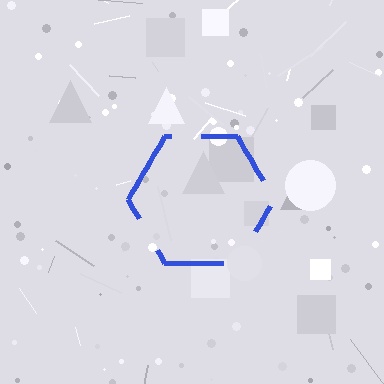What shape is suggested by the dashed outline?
The dashed outline suggests a hexagon.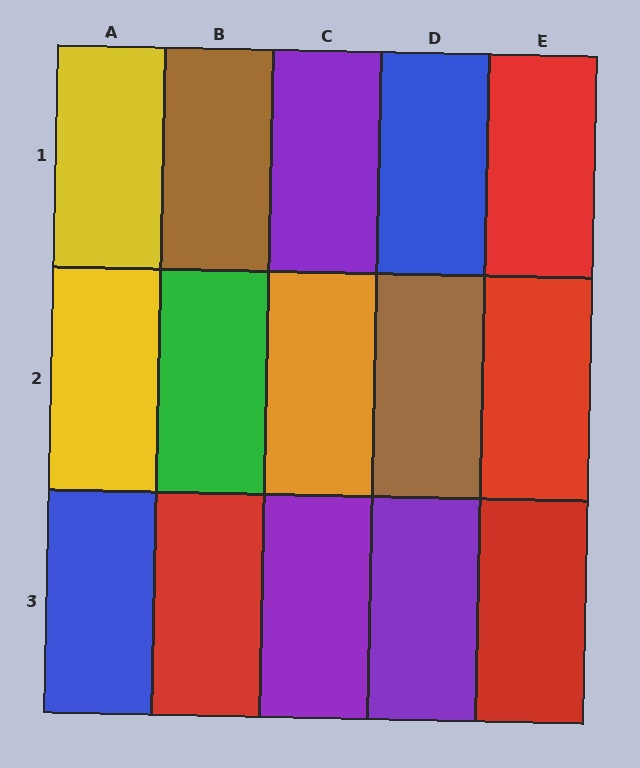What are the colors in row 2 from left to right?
Yellow, green, orange, brown, red.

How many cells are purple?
3 cells are purple.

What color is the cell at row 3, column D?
Purple.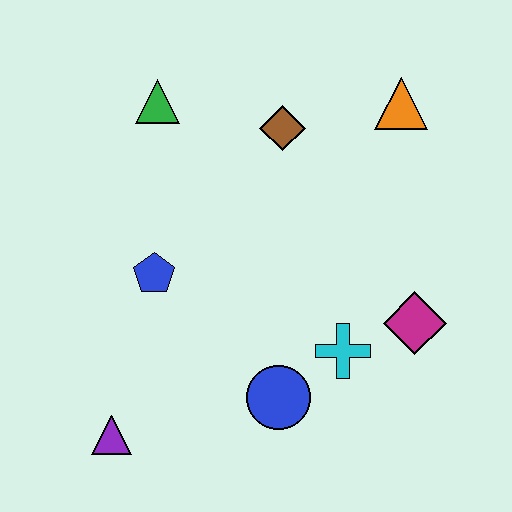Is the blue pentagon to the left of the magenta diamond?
Yes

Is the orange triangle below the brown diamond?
No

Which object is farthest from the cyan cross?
The green triangle is farthest from the cyan cross.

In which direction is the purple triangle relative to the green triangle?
The purple triangle is below the green triangle.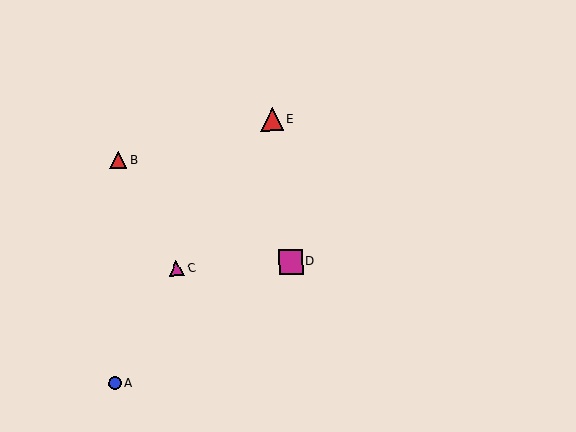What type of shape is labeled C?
Shape C is a magenta triangle.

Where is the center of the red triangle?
The center of the red triangle is at (272, 120).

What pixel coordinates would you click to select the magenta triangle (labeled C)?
Click at (177, 269) to select the magenta triangle C.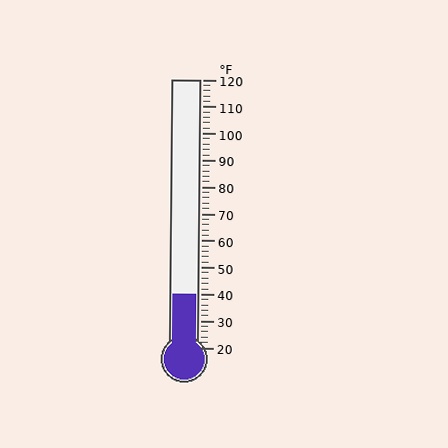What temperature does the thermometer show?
The thermometer shows approximately 40°F.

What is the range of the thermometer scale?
The thermometer scale ranges from 20°F to 120°F.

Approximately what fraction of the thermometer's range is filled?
The thermometer is filled to approximately 20% of its range.